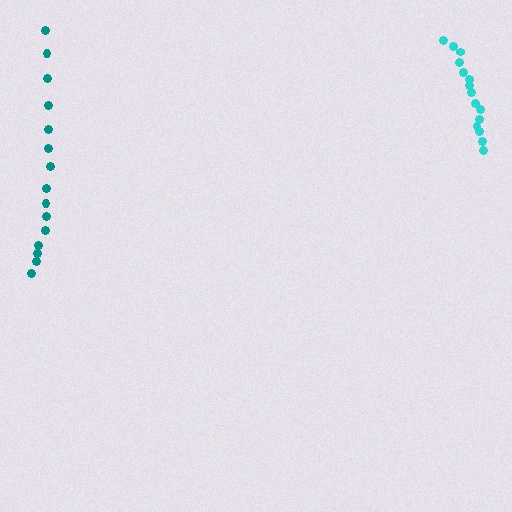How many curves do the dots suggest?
There are 2 distinct paths.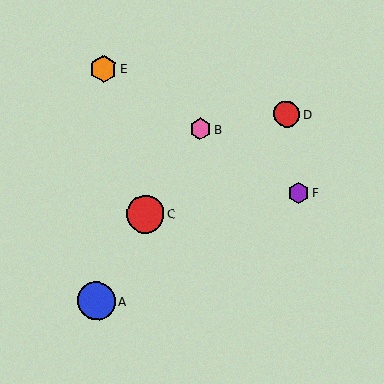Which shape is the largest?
The blue circle (labeled A) is the largest.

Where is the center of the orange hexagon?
The center of the orange hexagon is at (103, 69).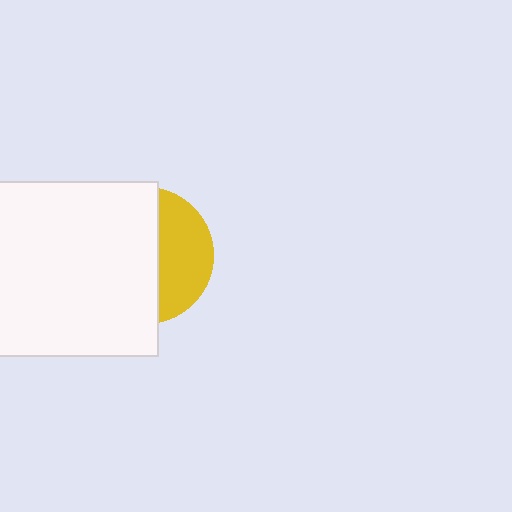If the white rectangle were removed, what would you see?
You would see the complete yellow circle.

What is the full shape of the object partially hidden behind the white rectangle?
The partially hidden object is a yellow circle.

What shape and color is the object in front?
The object in front is a white rectangle.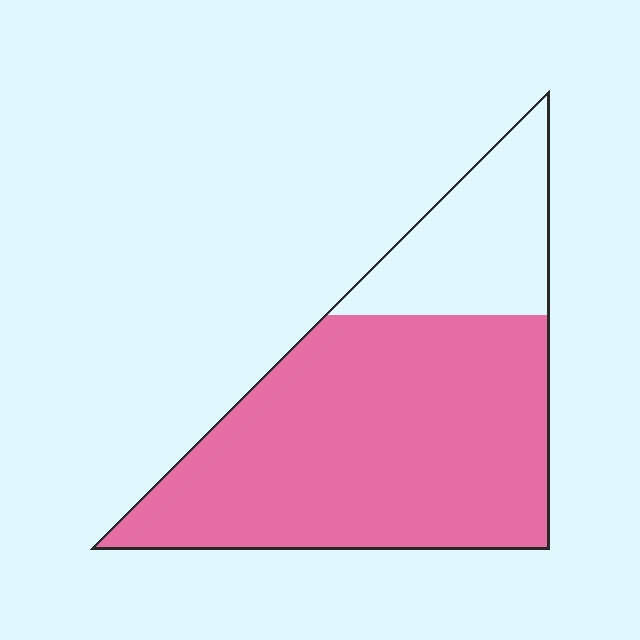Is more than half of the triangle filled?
Yes.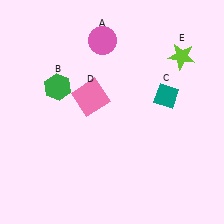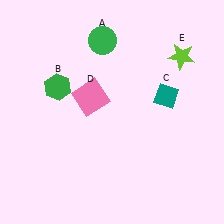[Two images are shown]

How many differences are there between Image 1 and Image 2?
There is 1 difference between the two images.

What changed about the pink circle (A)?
In Image 1, A is pink. In Image 2, it changed to green.